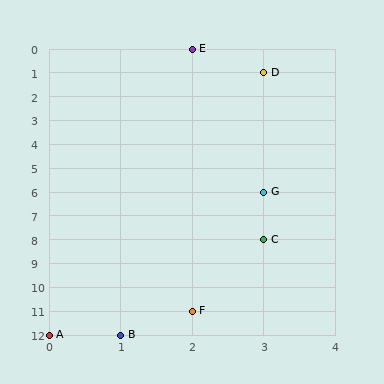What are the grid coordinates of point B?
Point B is at grid coordinates (1, 12).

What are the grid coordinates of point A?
Point A is at grid coordinates (0, 12).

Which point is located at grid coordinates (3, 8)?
Point C is at (3, 8).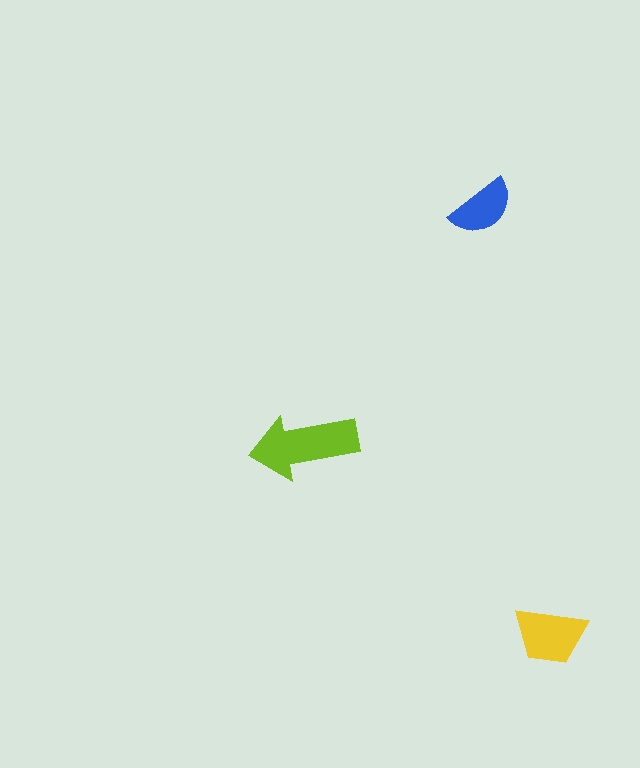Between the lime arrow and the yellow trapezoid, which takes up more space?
The lime arrow.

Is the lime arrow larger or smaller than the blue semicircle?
Larger.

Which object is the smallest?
The blue semicircle.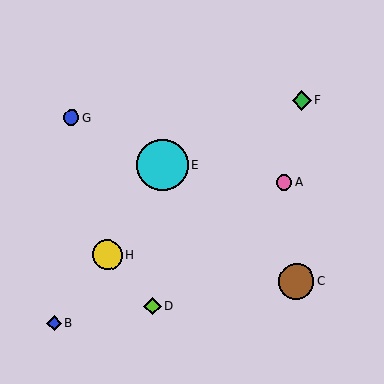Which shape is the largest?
The cyan circle (labeled E) is the largest.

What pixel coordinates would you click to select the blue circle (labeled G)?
Click at (71, 118) to select the blue circle G.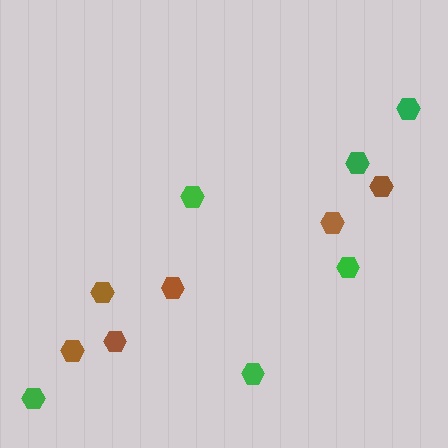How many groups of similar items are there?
There are 2 groups: one group of green hexagons (6) and one group of brown hexagons (6).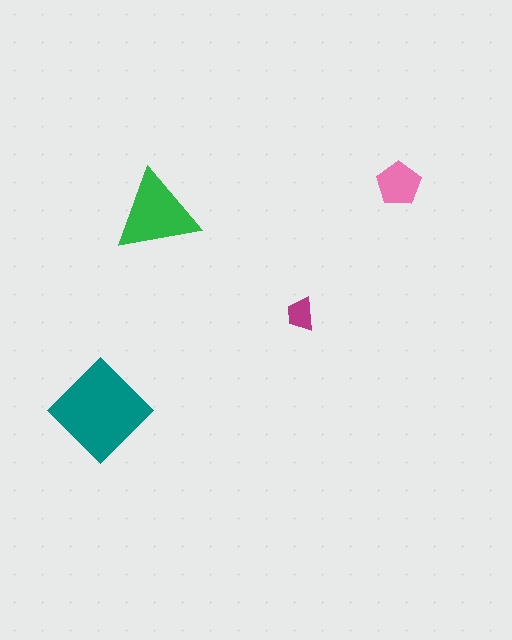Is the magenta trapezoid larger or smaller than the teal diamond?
Smaller.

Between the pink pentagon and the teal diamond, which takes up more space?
The teal diamond.